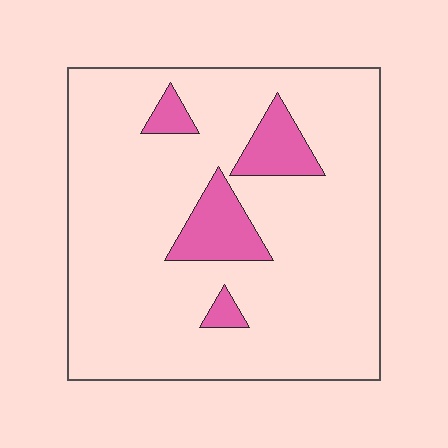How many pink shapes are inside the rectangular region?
4.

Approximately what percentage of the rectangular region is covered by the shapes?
Approximately 10%.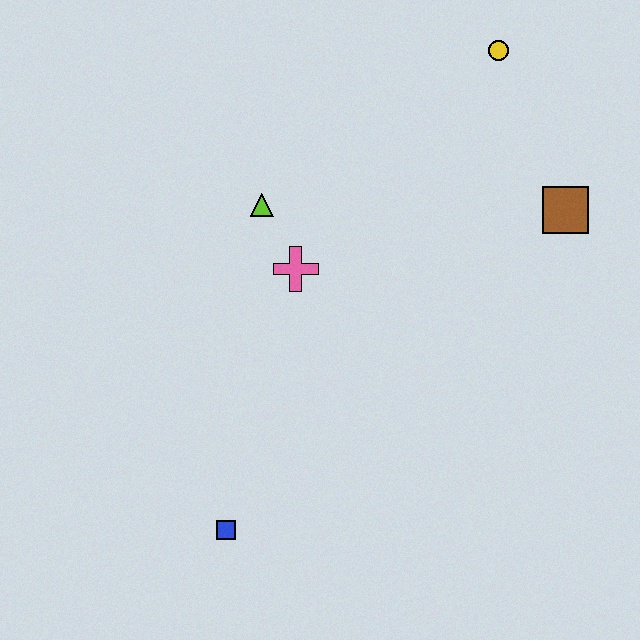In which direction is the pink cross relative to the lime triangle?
The pink cross is below the lime triangle.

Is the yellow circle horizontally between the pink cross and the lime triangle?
No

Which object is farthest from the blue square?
The yellow circle is farthest from the blue square.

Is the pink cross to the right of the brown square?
No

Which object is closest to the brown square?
The yellow circle is closest to the brown square.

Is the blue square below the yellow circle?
Yes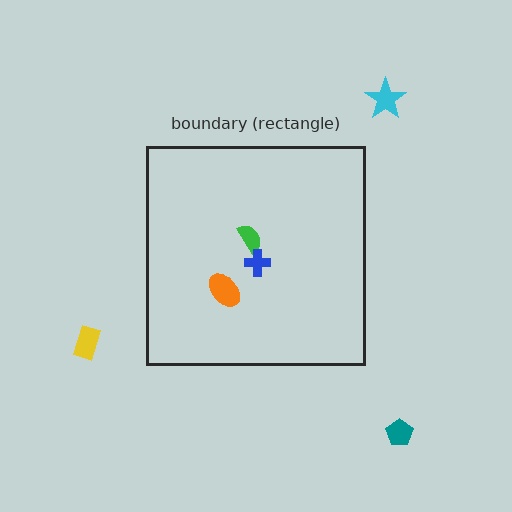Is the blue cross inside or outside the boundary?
Inside.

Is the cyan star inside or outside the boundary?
Outside.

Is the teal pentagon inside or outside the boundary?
Outside.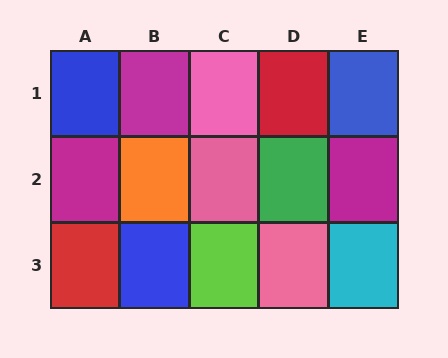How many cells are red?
2 cells are red.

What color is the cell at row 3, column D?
Pink.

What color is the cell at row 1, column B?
Magenta.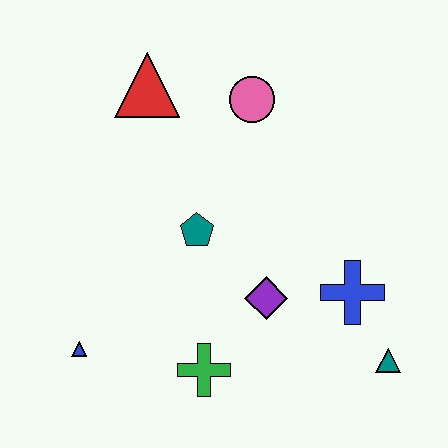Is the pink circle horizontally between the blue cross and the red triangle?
Yes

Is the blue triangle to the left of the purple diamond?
Yes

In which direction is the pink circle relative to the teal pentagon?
The pink circle is above the teal pentagon.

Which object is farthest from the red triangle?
The teal triangle is farthest from the red triangle.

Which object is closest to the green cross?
The purple diamond is closest to the green cross.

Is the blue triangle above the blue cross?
No